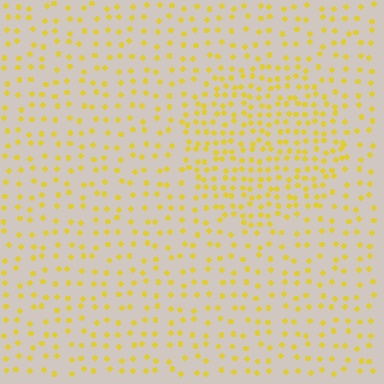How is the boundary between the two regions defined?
The boundary is defined by a change in element density (approximately 1.9x ratio). All elements are the same color, size, and shape.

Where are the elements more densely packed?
The elements are more densely packed inside the circle boundary.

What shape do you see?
I see a circle.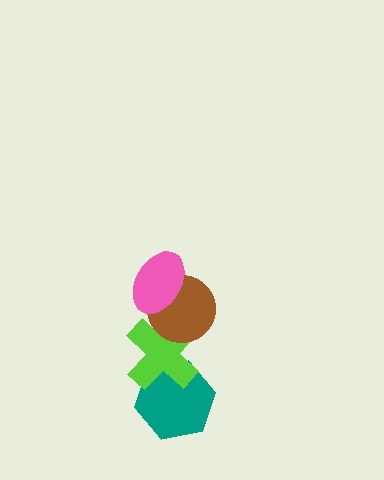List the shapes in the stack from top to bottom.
From top to bottom: the pink ellipse, the brown circle, the lime cross, the teal hexagon.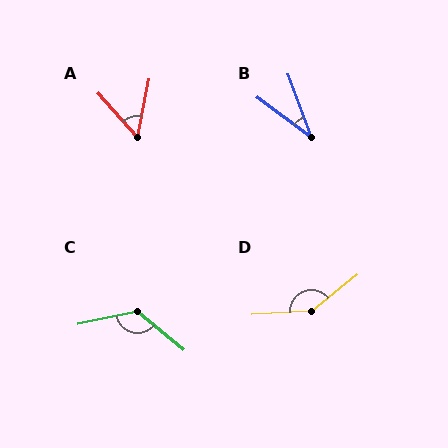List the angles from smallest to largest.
B (33°), A (53°), C (128°), D (144°).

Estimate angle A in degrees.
Approximately 53 degrees.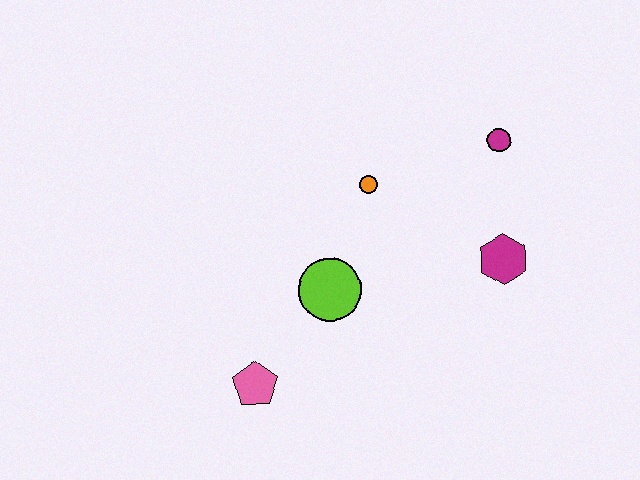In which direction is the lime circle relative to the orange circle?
The lime circle is below the orange circle.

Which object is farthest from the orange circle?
The pink pentagon is farthest from the orange circle.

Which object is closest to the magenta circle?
The magenta hexagon is closest to the magenta circle.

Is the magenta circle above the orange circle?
Yes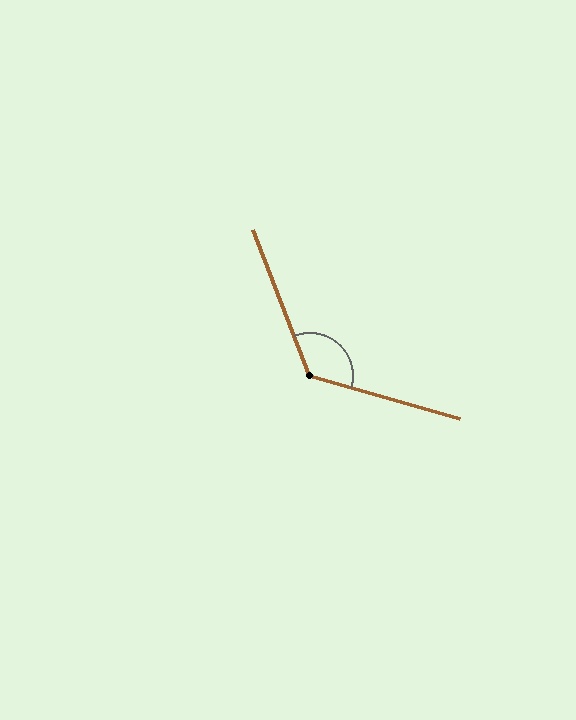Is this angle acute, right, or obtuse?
It is obtuse.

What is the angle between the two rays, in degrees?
Approximately 127 degrees.